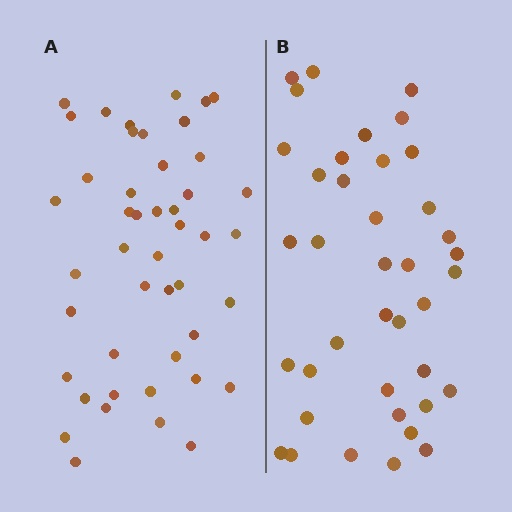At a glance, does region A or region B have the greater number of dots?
Region A (the left region) has more dots.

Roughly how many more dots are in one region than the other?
Region A has roughly 8 or so more dots than region B.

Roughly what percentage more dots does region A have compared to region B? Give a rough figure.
About 20% more.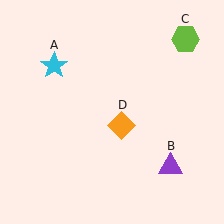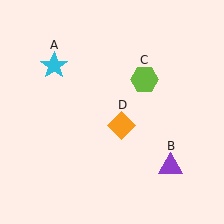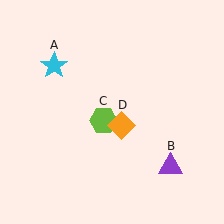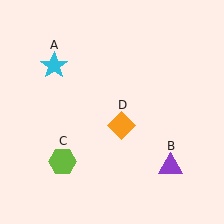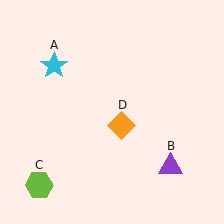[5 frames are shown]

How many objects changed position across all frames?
1 object changed position: lime hexagon (object C).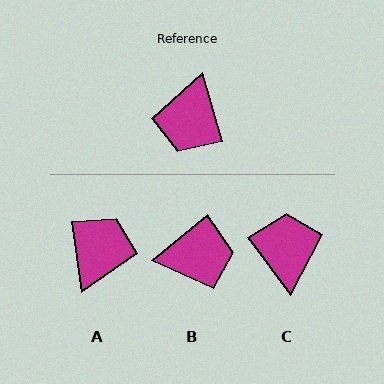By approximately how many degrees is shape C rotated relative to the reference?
Approximately 160 degrees clockwise.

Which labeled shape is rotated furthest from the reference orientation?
A, about 172 degrees away.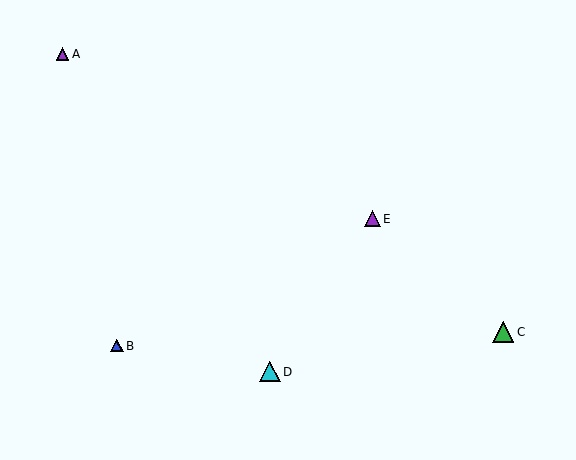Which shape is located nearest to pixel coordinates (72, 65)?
The purple triangle (labeled A) at (63, 54) is nearest to that location.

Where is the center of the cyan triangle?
The center of the cyan triangle is at (270, 372).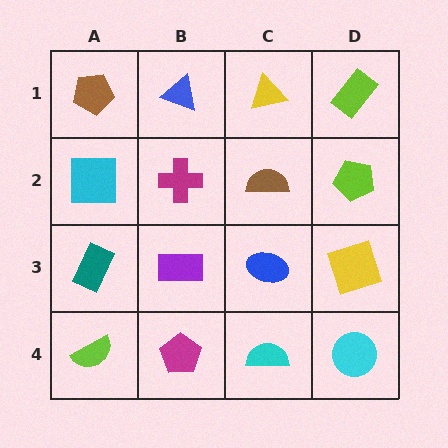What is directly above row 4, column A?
A teal rectangle.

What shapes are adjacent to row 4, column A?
A teal rectangle (row 3, column A), a magenta pentagon (row 4, column B).